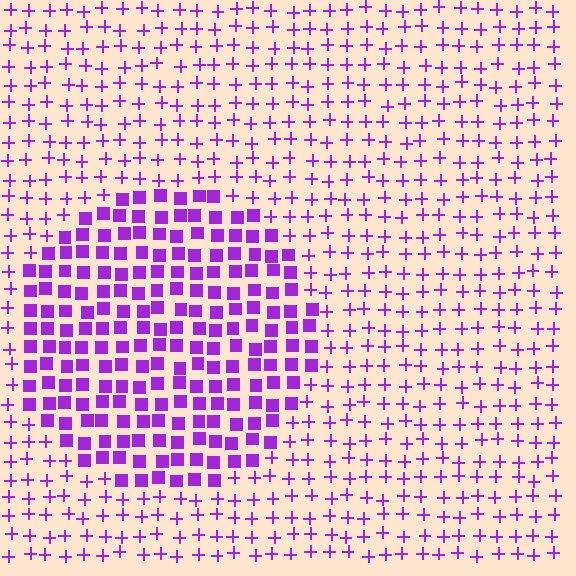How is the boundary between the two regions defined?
The boundary is defined by a change in element shape: squares inside vs. plus signs outside. All elements share the same color and spacing.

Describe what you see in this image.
The image is filled with small purple elements arranged in a uniform grid. A circle-shaped region contains squares, while the surrounding area contains plus signs. The boundary is defined purely by the change in element shape.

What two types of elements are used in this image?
The image uses squares inside the circle region and plus signs outside it.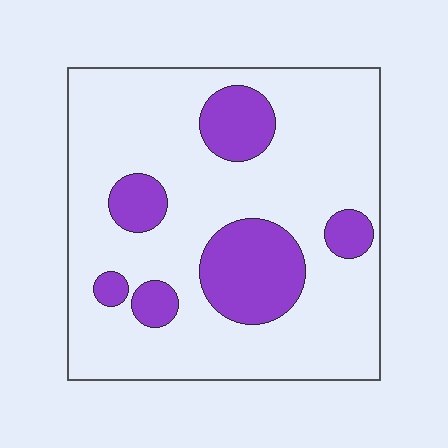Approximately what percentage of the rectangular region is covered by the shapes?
Approximately 20%.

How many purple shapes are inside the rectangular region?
6.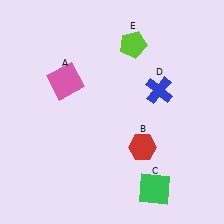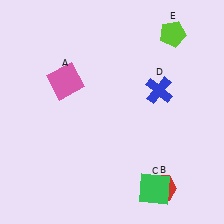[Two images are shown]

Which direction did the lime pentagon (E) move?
The lime pentagon (E) moved right.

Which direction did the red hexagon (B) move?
The red hexagon (B) moved down.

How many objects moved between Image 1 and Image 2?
2 objects moved between the two images.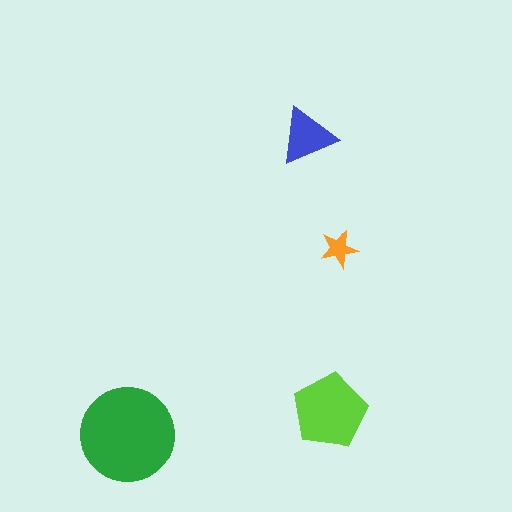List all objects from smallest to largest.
The orange star, the blue triangle, the lime pentagon, the green circle.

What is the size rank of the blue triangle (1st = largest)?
3rd.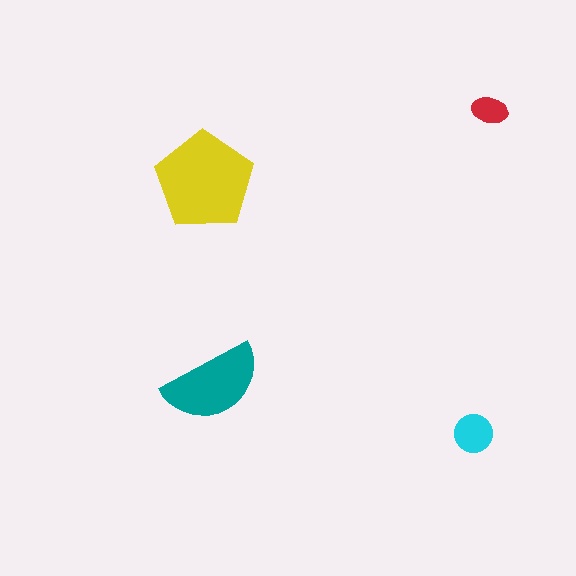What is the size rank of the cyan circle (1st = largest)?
3rd.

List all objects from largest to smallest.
The yellow pentagon, the teal semicircle, the cyan circle, the red ellipse.